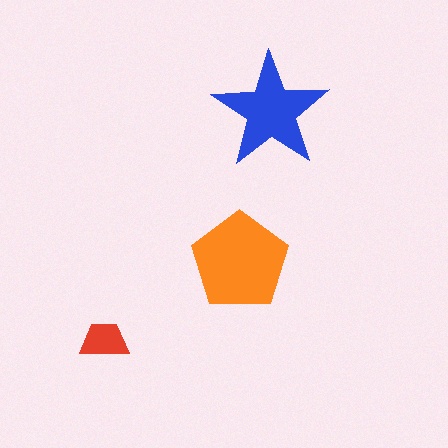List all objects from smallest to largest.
The red trapezoid, the blue star, the orange pentagon.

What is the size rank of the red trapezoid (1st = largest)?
3rd.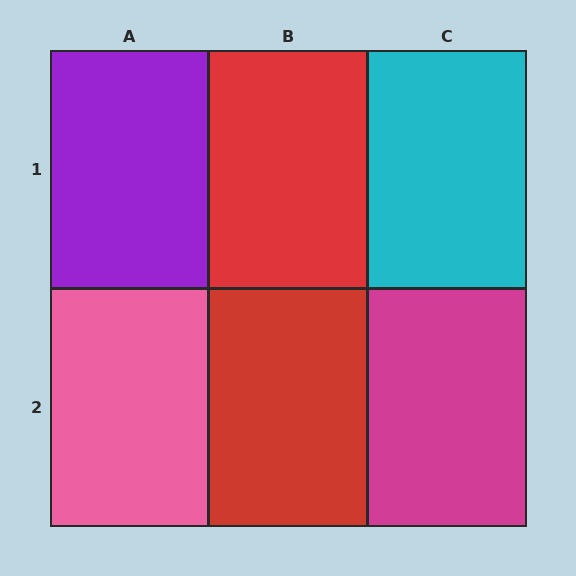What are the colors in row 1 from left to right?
Purple, red, cyan.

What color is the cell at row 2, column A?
Pink.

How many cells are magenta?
1 cell is magenta.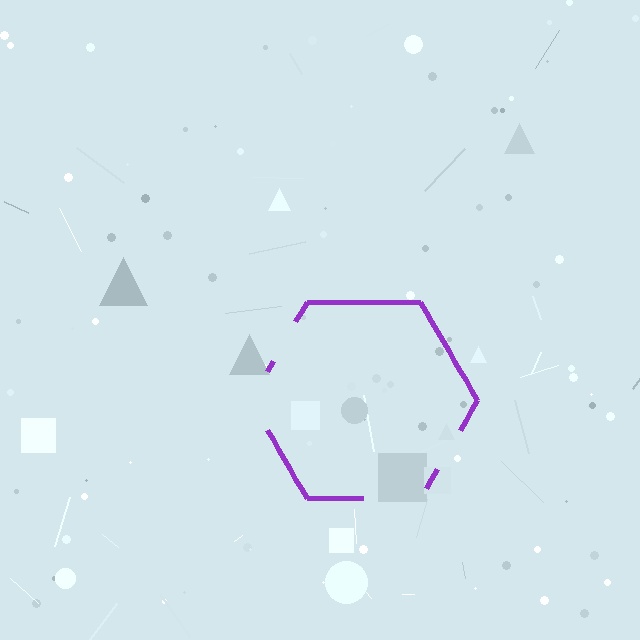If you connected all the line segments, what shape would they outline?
They would outline a hexagon.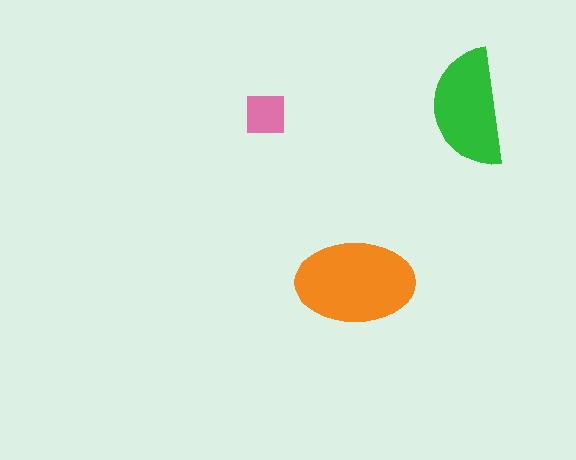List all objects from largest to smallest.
The orange ellipse, the green semicircle, the pink square.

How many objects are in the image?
There are 3 objects in the image.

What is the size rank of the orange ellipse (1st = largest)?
1st.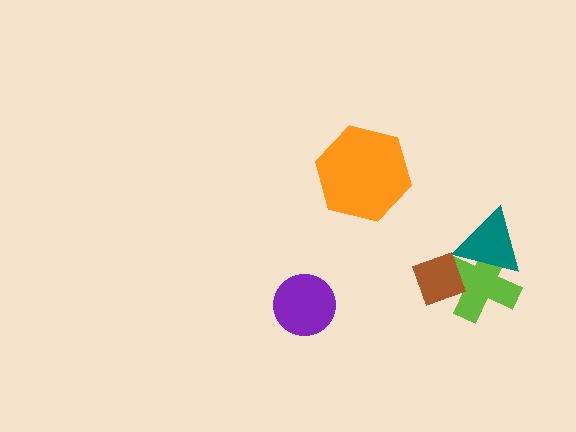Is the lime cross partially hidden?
Yes, it is partially covered by another shape.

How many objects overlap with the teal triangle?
2 objects overlap with the teal triangle.